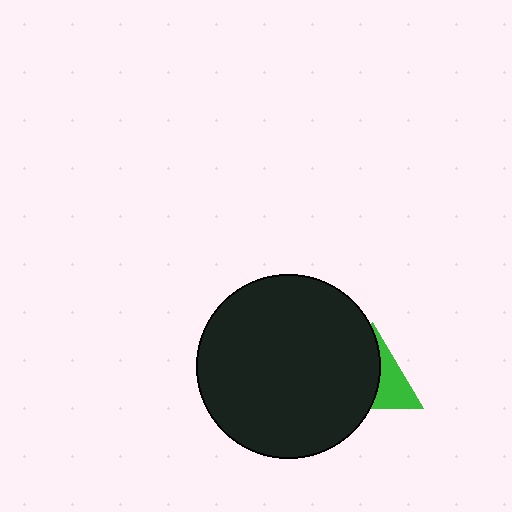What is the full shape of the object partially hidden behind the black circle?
The partially hidden object is a green triangle.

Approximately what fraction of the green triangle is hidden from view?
Roughly 59% of the green triangle is hidden behind the black circle.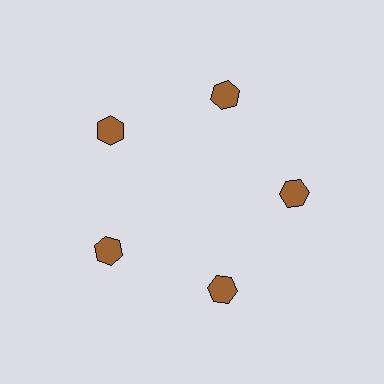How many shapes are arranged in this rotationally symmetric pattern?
There are 5 shapes, arranged in 5 groups of 1.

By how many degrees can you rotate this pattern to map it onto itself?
The pattern maps onto itself every 72 degrees of rotation.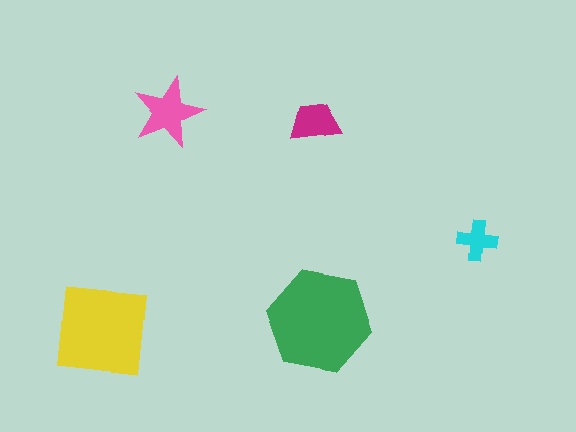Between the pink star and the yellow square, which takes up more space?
The yellow square.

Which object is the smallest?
The cyan cross.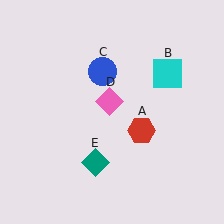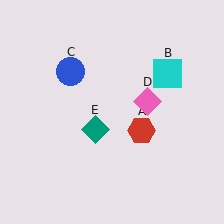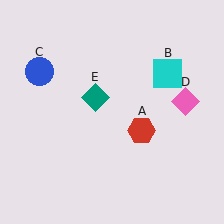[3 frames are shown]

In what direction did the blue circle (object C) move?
The blue circle (object C) moved left.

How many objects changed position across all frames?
3 objects changed position: blue circle (object C), pink diamond (object D), teal diamond (object E).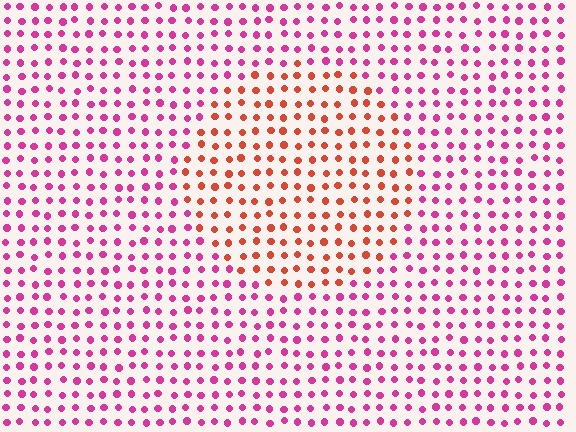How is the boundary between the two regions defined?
The boundary is defined purely by a slight shift in hue (about 45 degrees). Spacing, size, and orientation are identical on both sides.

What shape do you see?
I see a circle.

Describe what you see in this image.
The image is filled with small magenta elements in a uniform arrangement. A circle-shaped region is visible where the elements are tinted to a slightly different hue, forming a subtle color boundary.